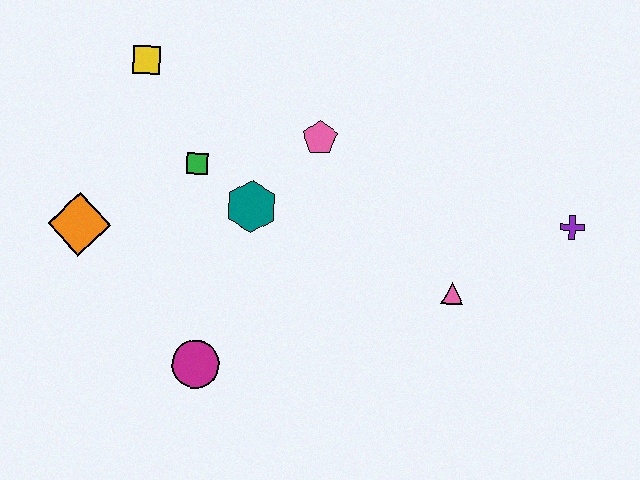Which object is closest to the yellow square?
The green square is closest to the yellow square.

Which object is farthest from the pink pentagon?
The purple cross is farthest from the pink pentagon.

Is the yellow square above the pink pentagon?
Yes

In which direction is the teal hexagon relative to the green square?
The teal hexagon is to the right of the green square.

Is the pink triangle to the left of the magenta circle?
No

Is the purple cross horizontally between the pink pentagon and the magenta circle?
No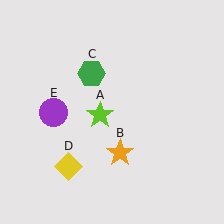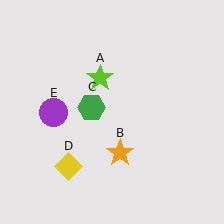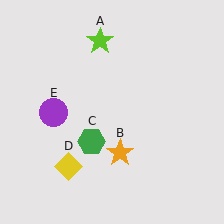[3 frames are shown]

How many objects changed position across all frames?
2 objects changed position: lime star (object A), green hexagon (object C).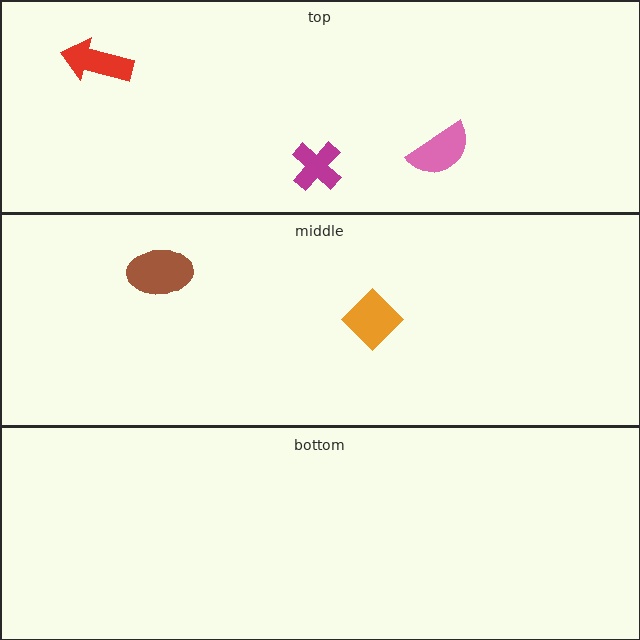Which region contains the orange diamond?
The middle region.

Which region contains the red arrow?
The top region.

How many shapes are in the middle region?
2.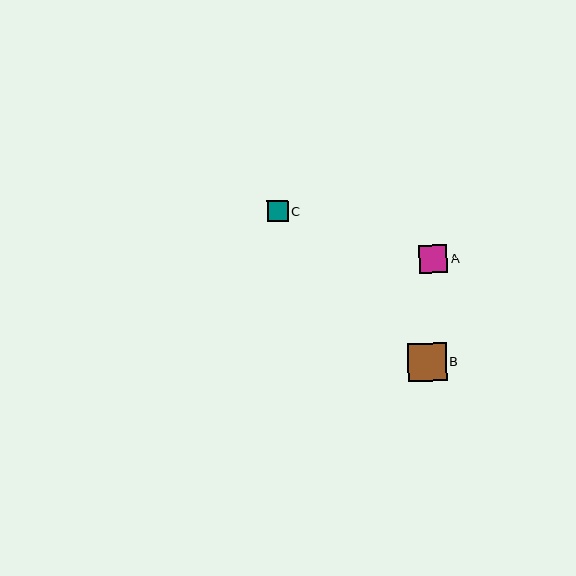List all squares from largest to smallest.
From largest to smallest: B, A, C.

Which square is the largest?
Square B is the largest with a size of approximately 38 pixels.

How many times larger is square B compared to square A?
Square B is approximately 1.4 times the size of square A.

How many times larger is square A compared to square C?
Square A is approximately 1.3 times the size of square C.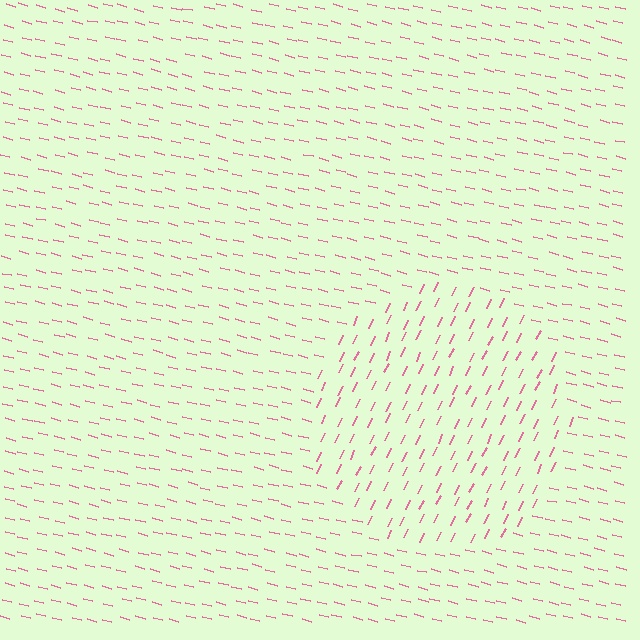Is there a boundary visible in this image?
Yes, there is a texture boundary formed by a change in line orientation.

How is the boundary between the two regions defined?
The boundary is defined purely by a change in line orientation (approximately 79 degrees difference). All lines are the same color and thickness.